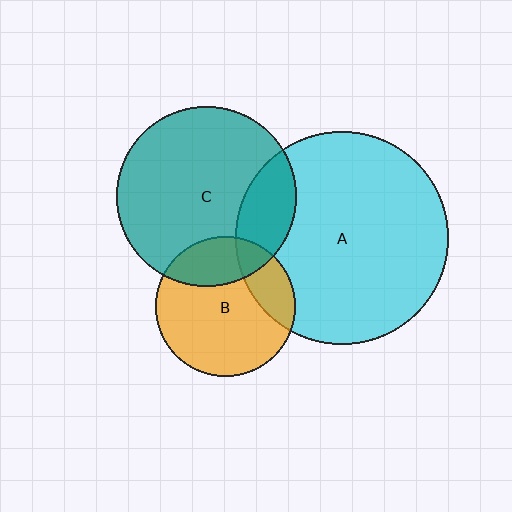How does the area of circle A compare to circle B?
Approximately 2.3 times.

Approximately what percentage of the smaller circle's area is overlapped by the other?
Approximately 20%.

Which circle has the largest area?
Circle A (cyan).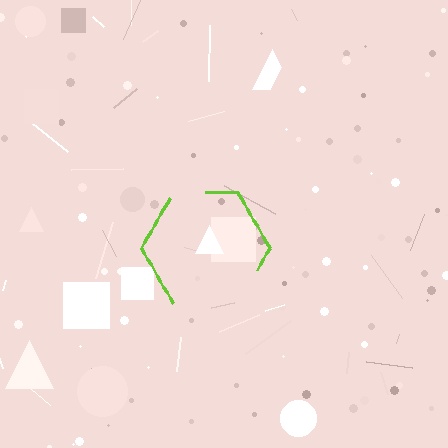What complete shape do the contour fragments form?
The contour fragments form a hexagon.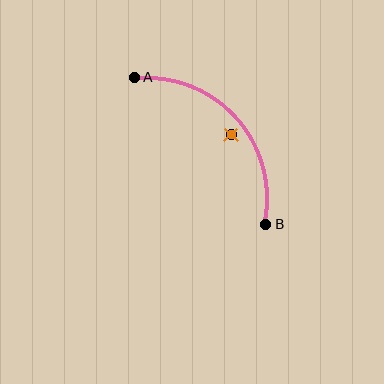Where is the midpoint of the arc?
The arc midpoint is the point on the curve farthest from the straight line joining A and B. It sits above and to the right of that line.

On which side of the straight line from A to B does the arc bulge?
The arc bulges above and to the right of the straight line connecting A and B.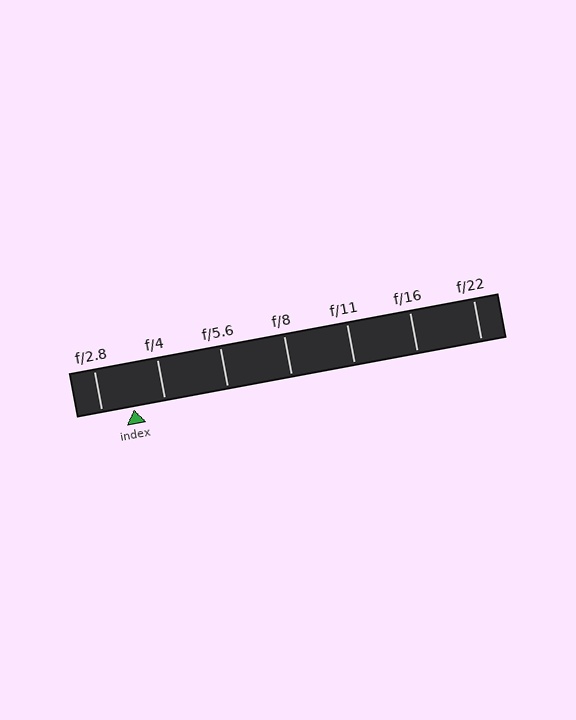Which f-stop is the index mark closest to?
The index mark is closest to f/4.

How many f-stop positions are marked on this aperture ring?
There are 7 f-stop positions marked.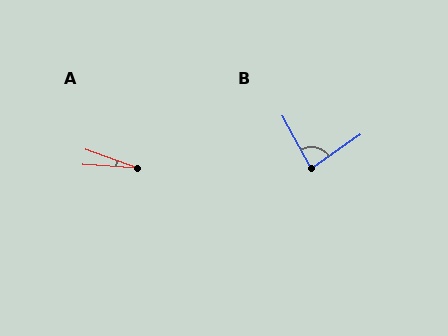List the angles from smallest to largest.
A (16°), B (84°).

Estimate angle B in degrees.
Approximately 84 degrees.